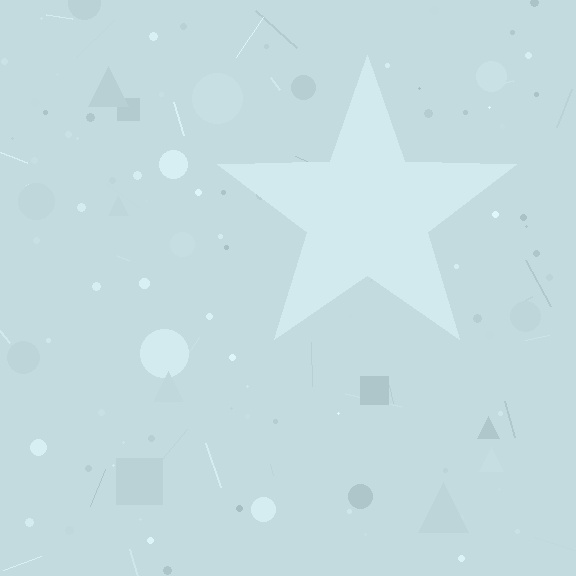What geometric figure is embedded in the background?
A star is embedded in the background.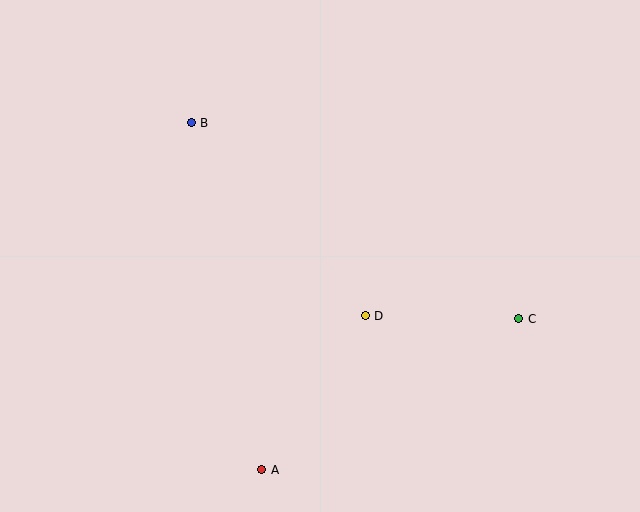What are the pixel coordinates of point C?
Point C is at (519, 319).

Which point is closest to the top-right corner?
Point C is closest to the top-right corner.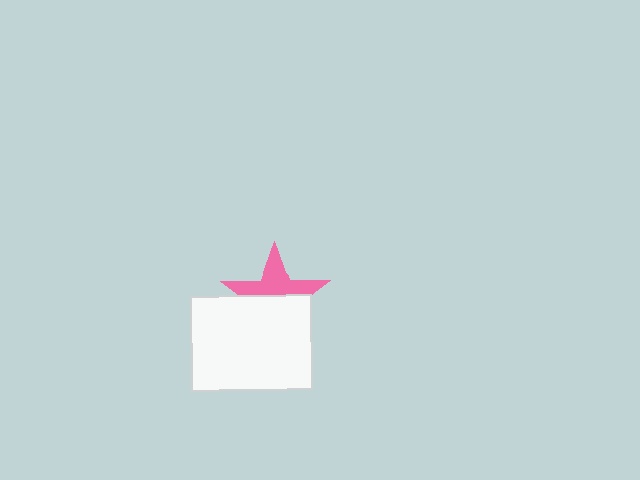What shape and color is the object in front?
The object in front is a white rectangle.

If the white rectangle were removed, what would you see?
You would see the complete pink star.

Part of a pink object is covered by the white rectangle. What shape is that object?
It is a star.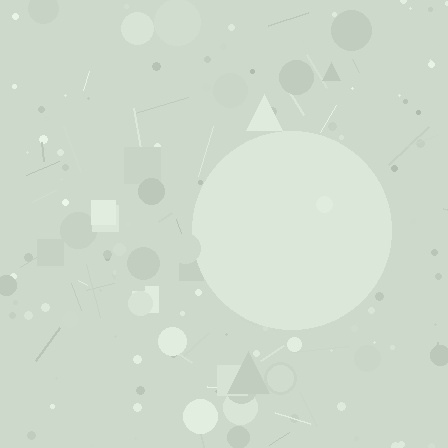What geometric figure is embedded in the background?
A circle is embedded in the background.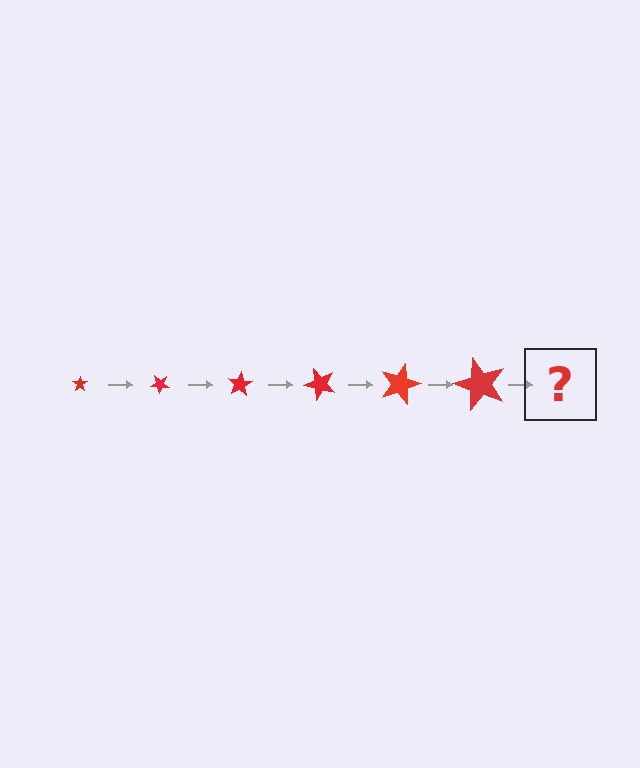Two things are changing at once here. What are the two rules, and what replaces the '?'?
The two rules are that the star grows larger each step and it rotates 40 degrees each step. The '?' should be a star, larger than the previous one and rotated 240 degrees from the start.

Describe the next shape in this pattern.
It should be a star, larger than the previous one and rotated 240 degrees from the start.